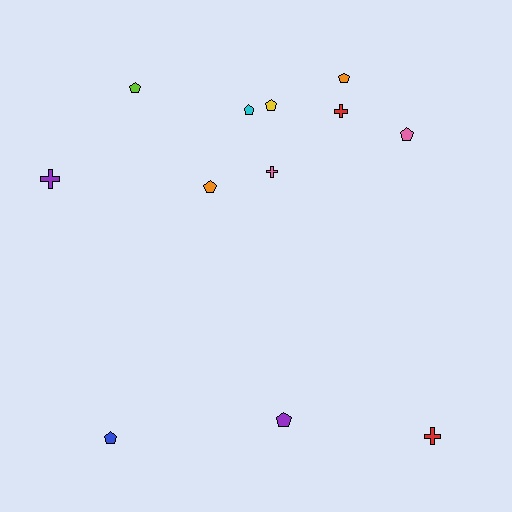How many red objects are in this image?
There are 2 red objects.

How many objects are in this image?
There are 12 objects.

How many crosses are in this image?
There are 4 crosses.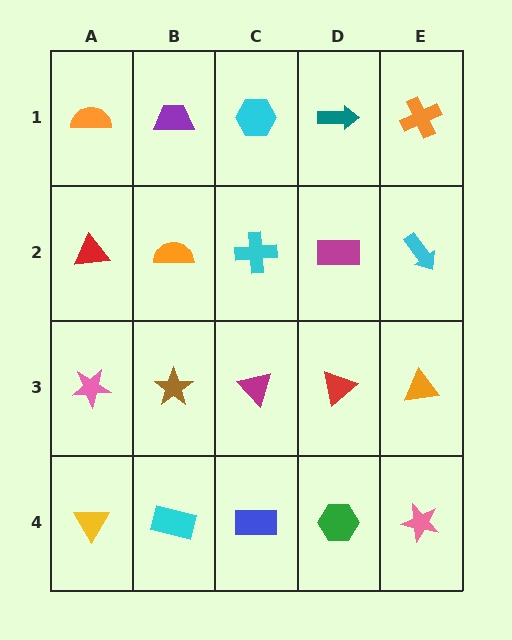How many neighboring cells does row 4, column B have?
3.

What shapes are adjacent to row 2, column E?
An orange cross (row 1, column E), an orange triangle (row 3, column E), a magenta rectangle (row 2, column D).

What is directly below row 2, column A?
A pink star.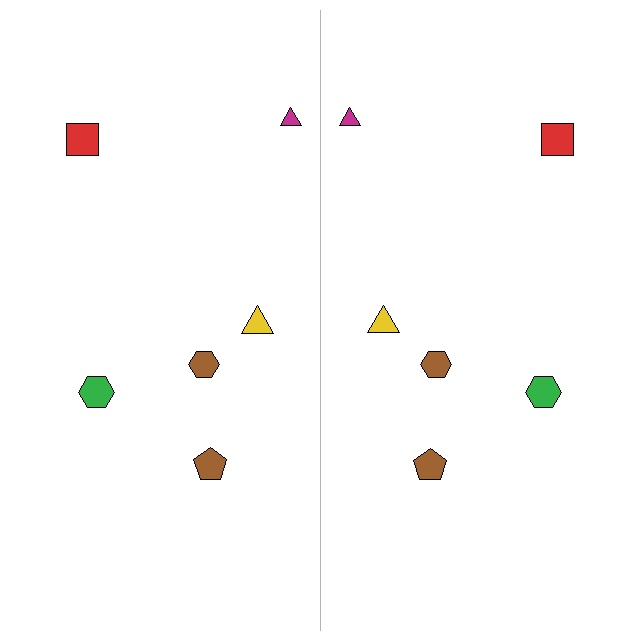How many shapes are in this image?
There are 12 shapes in this image.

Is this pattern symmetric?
Yes, this pattern has bilateral (reflection) symmetry.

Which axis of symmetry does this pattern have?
The pattern has a vertical axis of symmetry running through the center of the image.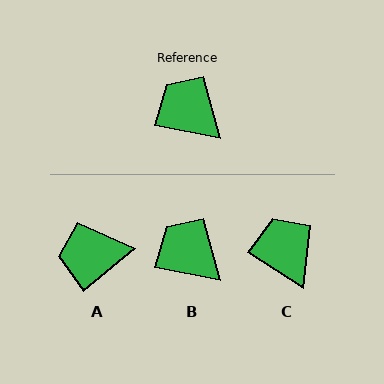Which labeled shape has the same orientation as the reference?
B.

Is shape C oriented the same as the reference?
No, it is off by about 21 degrees.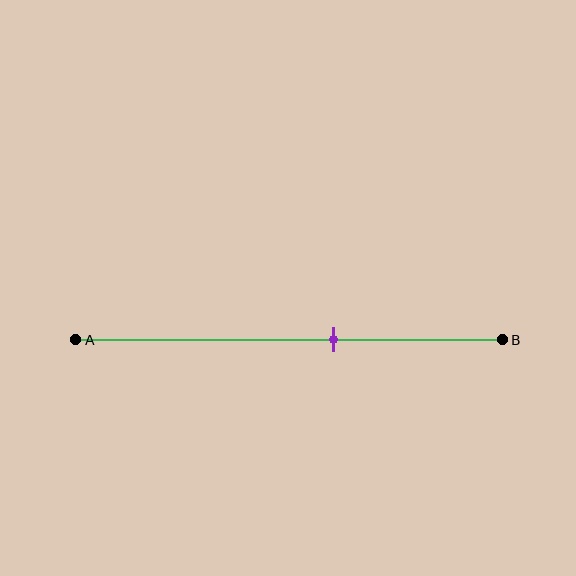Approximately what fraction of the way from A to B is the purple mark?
The purple mark is approximately 60% of the way from A to B.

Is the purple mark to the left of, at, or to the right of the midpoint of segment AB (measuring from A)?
The purple mark is to the right of the midpoint of segment AB.